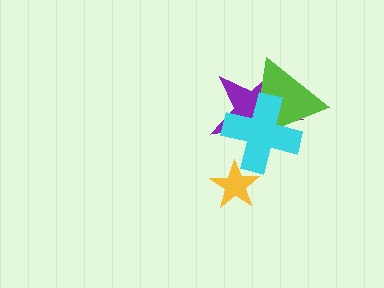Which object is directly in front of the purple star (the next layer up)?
The lime triangle is directly in front of the purple star.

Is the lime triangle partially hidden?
Yes, it is partially covered by another shape.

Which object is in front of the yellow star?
The cyan cross is in front of the yellow star.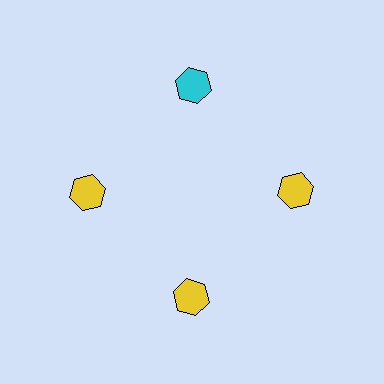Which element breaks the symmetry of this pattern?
The cyan hexagon at roughly the 12 o'clock position breaks the symmetry. All other shapes are yellow hexagons.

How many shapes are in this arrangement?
There are 4 shapes arranged in a ring pattern.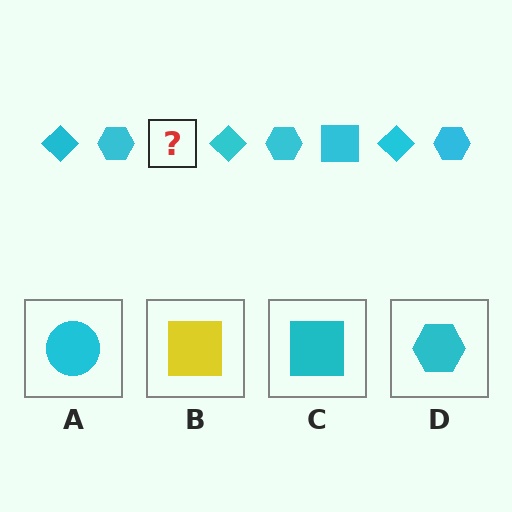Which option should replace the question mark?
Option C.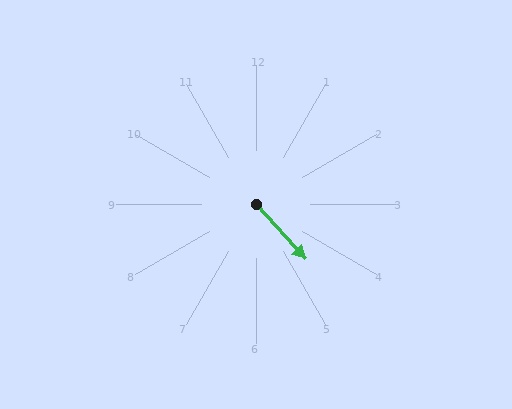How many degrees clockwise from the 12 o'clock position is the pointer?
Approximately 138 degrees.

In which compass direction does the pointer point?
Southeast.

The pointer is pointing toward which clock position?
Roughly 5 o'clock.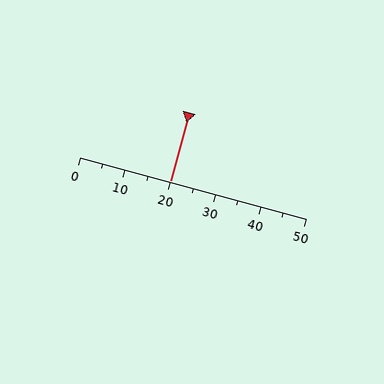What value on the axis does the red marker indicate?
The marker indicates approximately 20.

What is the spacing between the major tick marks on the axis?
The major ticks are spaced 10 apart.